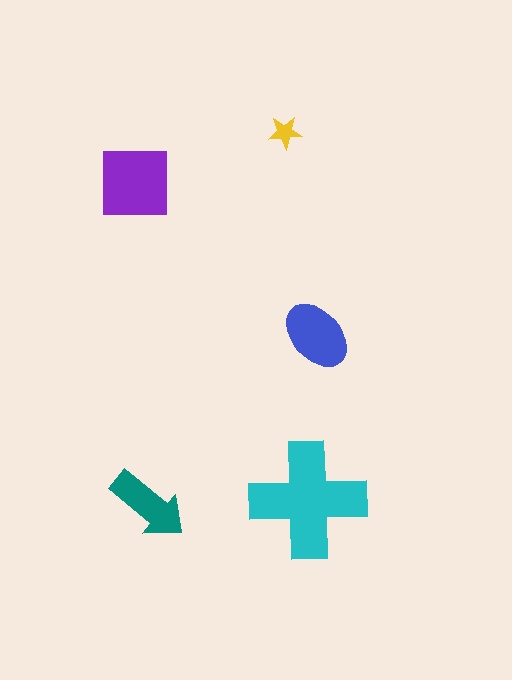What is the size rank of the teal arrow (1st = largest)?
4th.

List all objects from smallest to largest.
The yellow star, the teal arrow, the blue ellipse, the purple square, the cyan cross.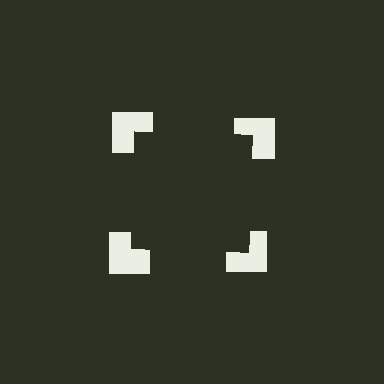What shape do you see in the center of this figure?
An illusory square — its edges are inferred from the aligned wedge cuts in the notched squares, not physically drawn.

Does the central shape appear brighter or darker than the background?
It typically appears slightly darker than the background, even though no actual brightness change is drawn.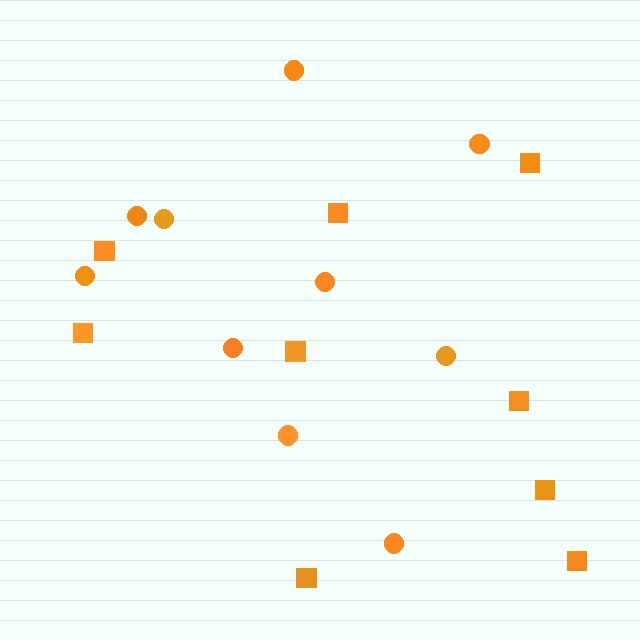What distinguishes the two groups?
There are 2 groups: one group of squares (9) and one group of circles (10).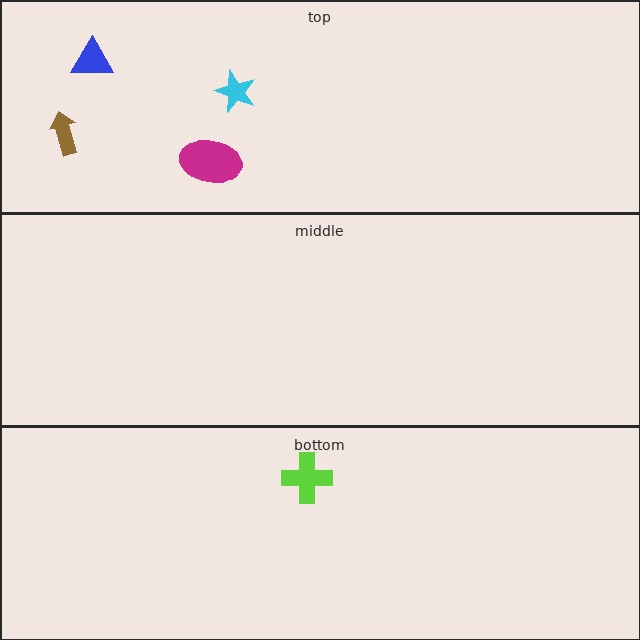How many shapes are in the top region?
4.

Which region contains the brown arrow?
The top region.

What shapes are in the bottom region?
The lime cross.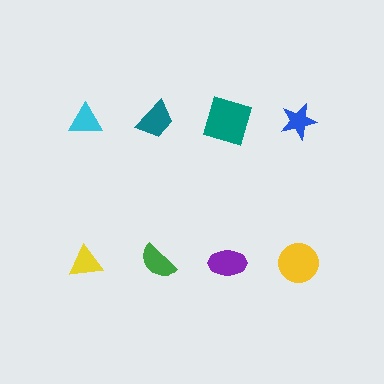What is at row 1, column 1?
A cyan triangle.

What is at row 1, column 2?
A teal trapezoid.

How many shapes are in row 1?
4 shapes.